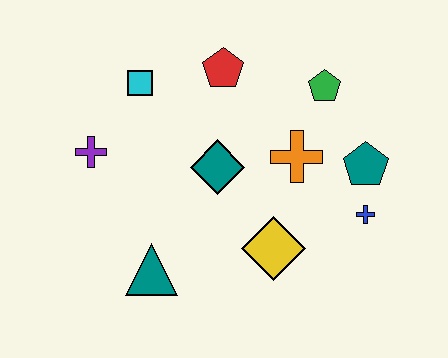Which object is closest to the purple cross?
The cyan square is closest to the purple cross.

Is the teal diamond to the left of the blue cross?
Yes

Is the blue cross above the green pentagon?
No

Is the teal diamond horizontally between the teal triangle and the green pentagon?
Yes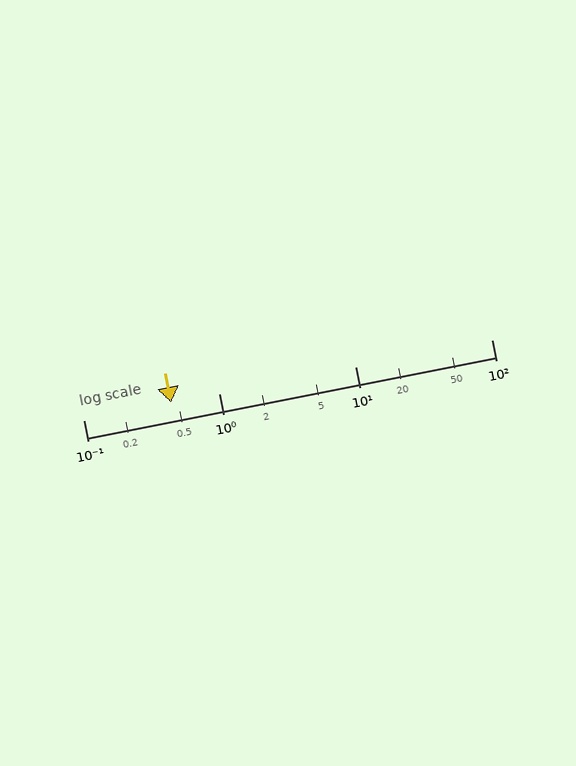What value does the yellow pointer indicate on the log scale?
The pointer indicates approximately 0.44.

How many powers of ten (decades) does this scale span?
The scale spans 3 decades, from 0.1 to 100.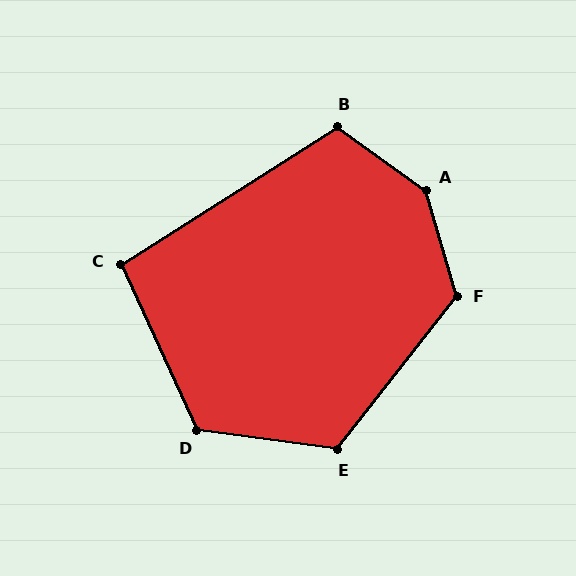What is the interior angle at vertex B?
Approximately 111 degrees (obtuse).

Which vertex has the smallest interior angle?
C, at approximately 98 degrees.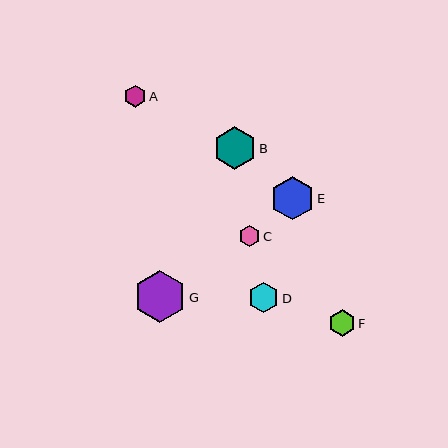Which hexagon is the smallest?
Hexagon C is the smallest with a size of approximately 21 pixels.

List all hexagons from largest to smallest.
From largest to smallest: G, E, B, D, F, A, C.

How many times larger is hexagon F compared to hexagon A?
Hexagon F is approximately 1.2 times the size of hexagon A.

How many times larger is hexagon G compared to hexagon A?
Hexagon G is approximately 2.4 times the size of hexagon A.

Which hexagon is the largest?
Hexagon G is the largest with a size of approximately 52 pixels.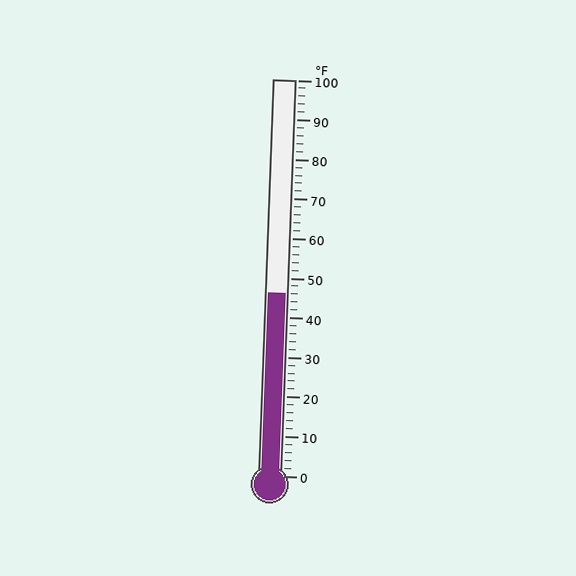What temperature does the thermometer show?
The thermometer shows approximately 46°F.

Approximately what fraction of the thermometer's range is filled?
The thermometer is filled to approximately 45% of its range.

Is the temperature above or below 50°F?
The temperature is below 50°F.